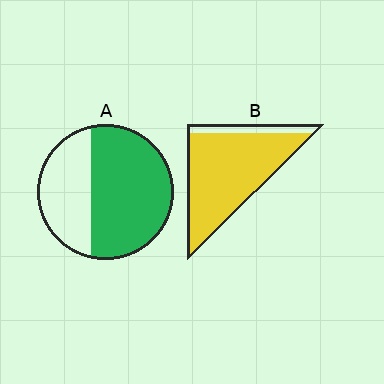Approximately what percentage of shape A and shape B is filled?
A is approximately 65% and B is approximately 85%.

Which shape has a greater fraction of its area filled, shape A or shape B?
Shape B.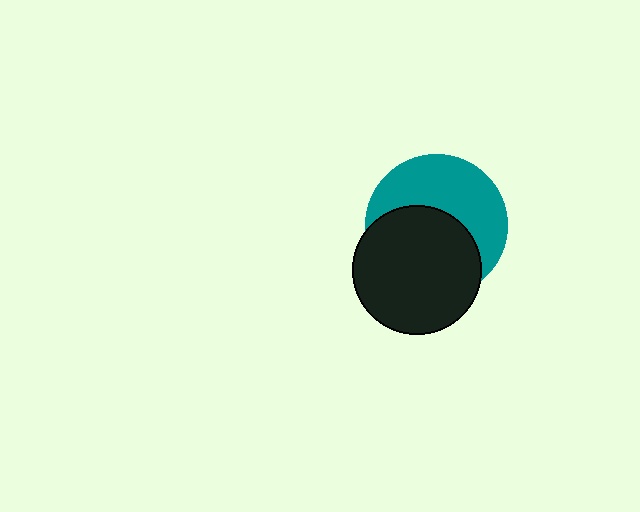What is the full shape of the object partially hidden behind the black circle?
The partially hidden object is a teal circle.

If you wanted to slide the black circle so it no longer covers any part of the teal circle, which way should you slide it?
Slide it down — that is the most direct way to separate the two shapes.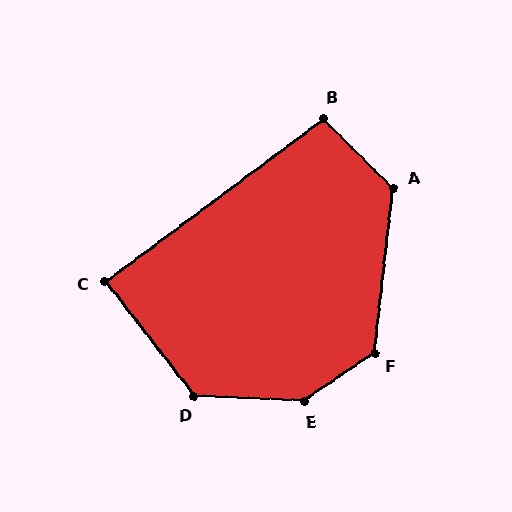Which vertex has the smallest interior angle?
C, at approximately 89 degrees.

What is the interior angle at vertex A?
Approximately 128 degrees (obtuse).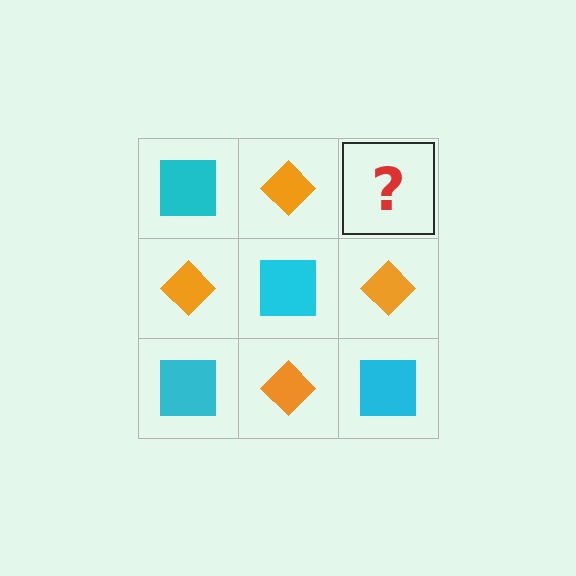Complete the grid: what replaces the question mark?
The question mark should be replaced with a cyan square.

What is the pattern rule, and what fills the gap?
The rule is that it alternates cyan square and orange diamond in a checkerboard pattern. The gap should be filled with a cyan square.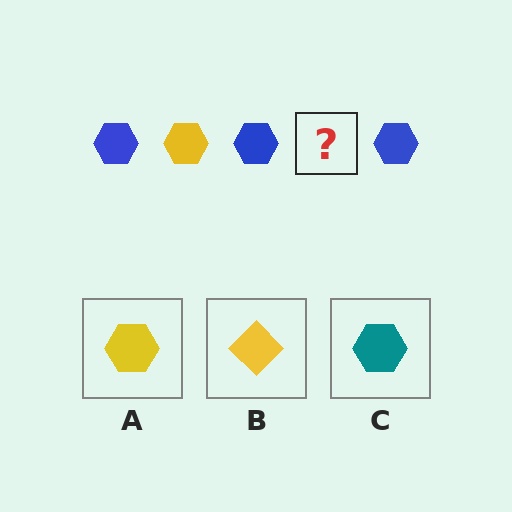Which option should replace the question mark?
Option A.